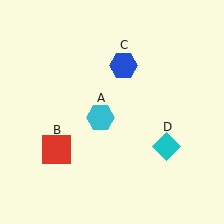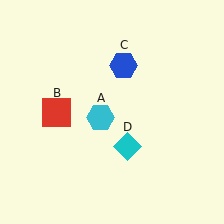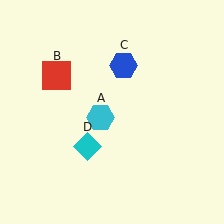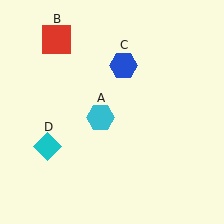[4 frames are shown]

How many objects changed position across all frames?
2 objects changed position: red square (object B), cyan diamond (object D).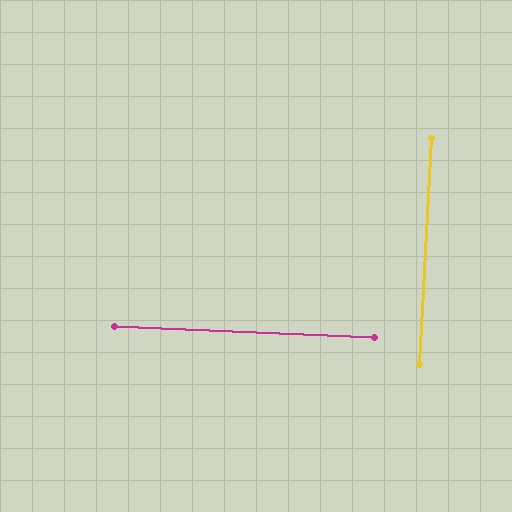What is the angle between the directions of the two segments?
Approximately 90 degrees.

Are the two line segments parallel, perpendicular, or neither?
Perpendicular — they meet at approximately 90°.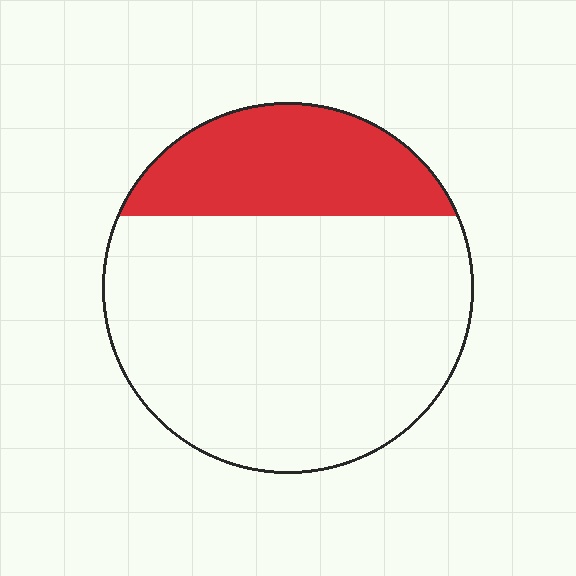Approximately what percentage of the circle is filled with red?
Approximately 25%.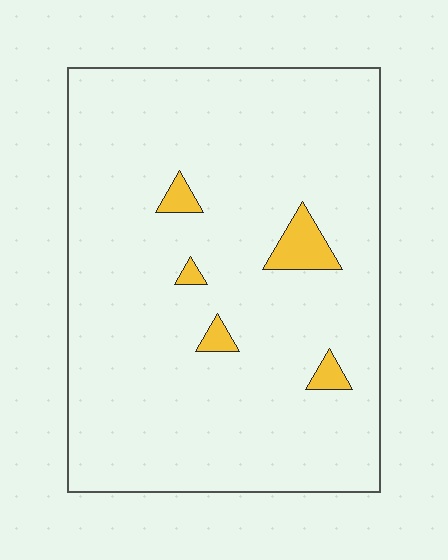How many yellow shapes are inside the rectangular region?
5.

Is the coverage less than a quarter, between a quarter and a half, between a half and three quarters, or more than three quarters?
Less than a quarter.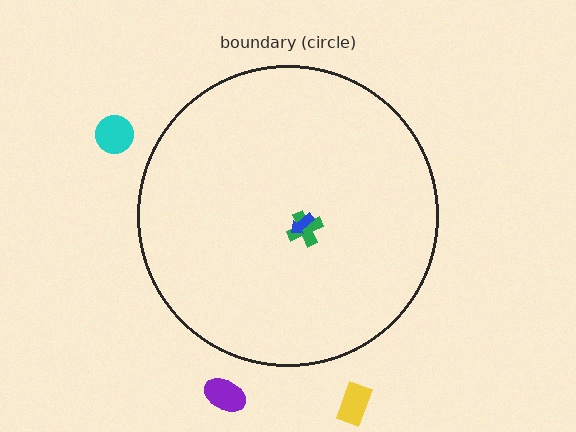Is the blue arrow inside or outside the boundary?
Inside.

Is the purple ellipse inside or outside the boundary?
Outside.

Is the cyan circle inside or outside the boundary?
Outside.